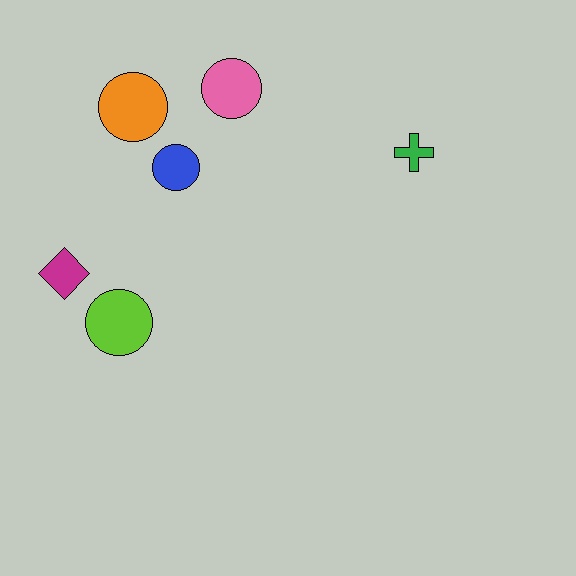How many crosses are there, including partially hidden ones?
There is 1 cross.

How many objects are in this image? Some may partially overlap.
There are 6 objects.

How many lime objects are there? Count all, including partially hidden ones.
There is 1 lime object.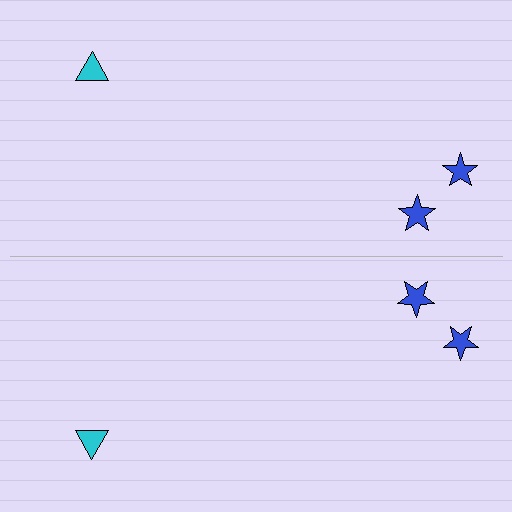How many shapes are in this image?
There are 6 shapes in this image.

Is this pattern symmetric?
Yes, this pattern has bilateral (reflection) symmetry.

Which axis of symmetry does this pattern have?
The pattern has a horizontal axis of symmetry running through the center of the image.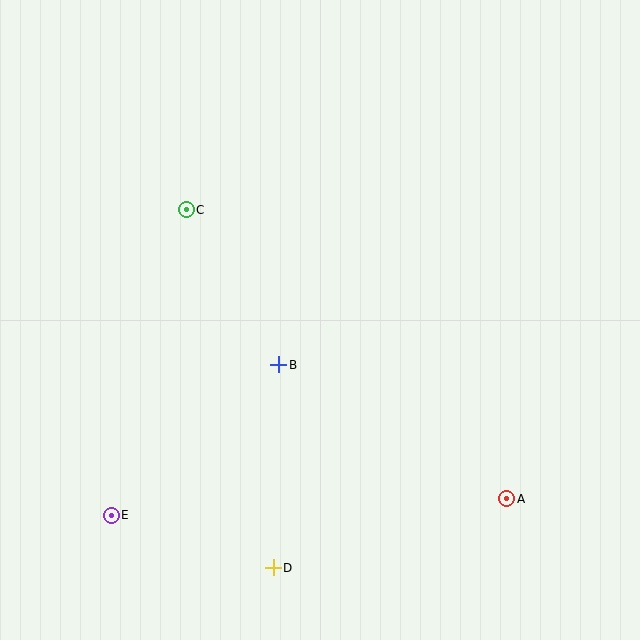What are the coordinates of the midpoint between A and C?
The midpoint between A and C is at (347, 354).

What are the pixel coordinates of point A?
Point A is at (507, 499).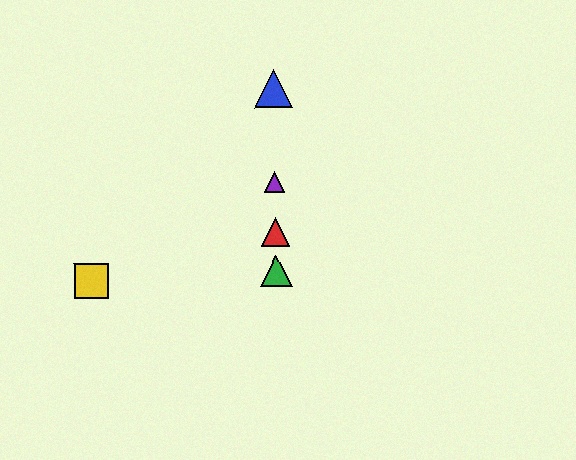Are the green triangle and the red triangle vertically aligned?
Yes, both are at x≈276.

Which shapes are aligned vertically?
The red triangle, the blue triangle, the green triangle, the purple triangle are aligned vertically.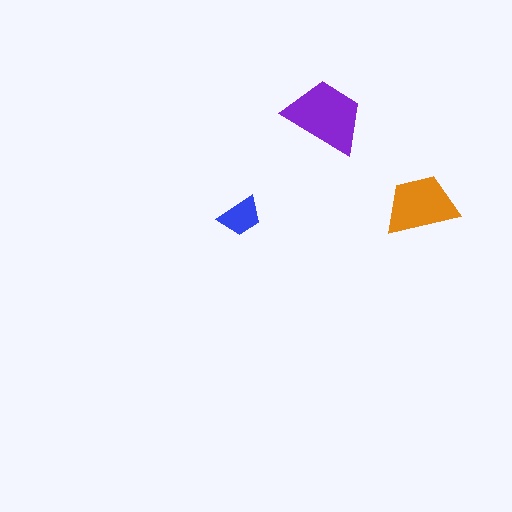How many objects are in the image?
There are 3 objects in the image.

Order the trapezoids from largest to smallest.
the purple one, the orange one, the blue one.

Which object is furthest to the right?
The orange trapezoid is rightmost.